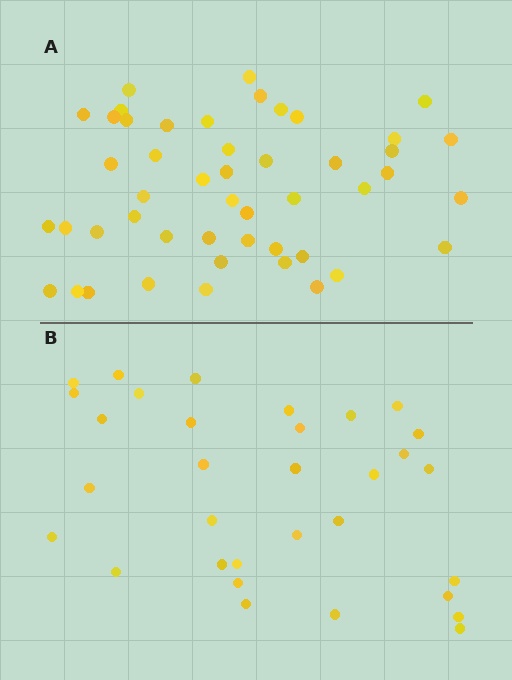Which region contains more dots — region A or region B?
Region A (the top region) has more dots.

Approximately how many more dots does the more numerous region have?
Region A has approximately 15 more dots than region B.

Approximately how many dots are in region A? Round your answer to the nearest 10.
About 50 dots. (The exact count is 48, which rounds to 50.)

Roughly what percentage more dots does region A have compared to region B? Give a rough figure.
About 50% more.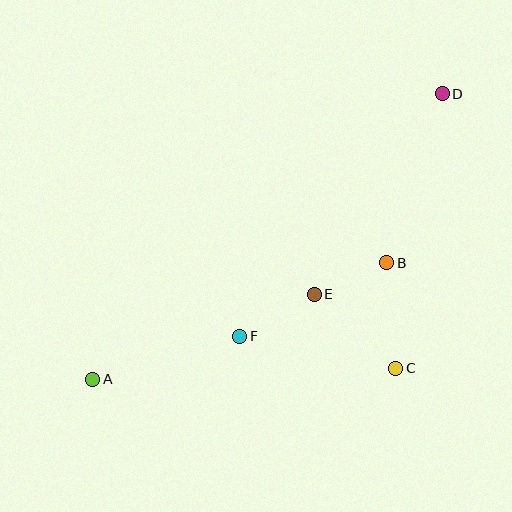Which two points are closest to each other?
Points B and E are closest to each other.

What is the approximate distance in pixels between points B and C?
The distance between B and C is approximately 106 pixels.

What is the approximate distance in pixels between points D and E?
The distance between D and E is approximately 238 pixels.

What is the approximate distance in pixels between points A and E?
The distance between A and E is approximately 237 pixels.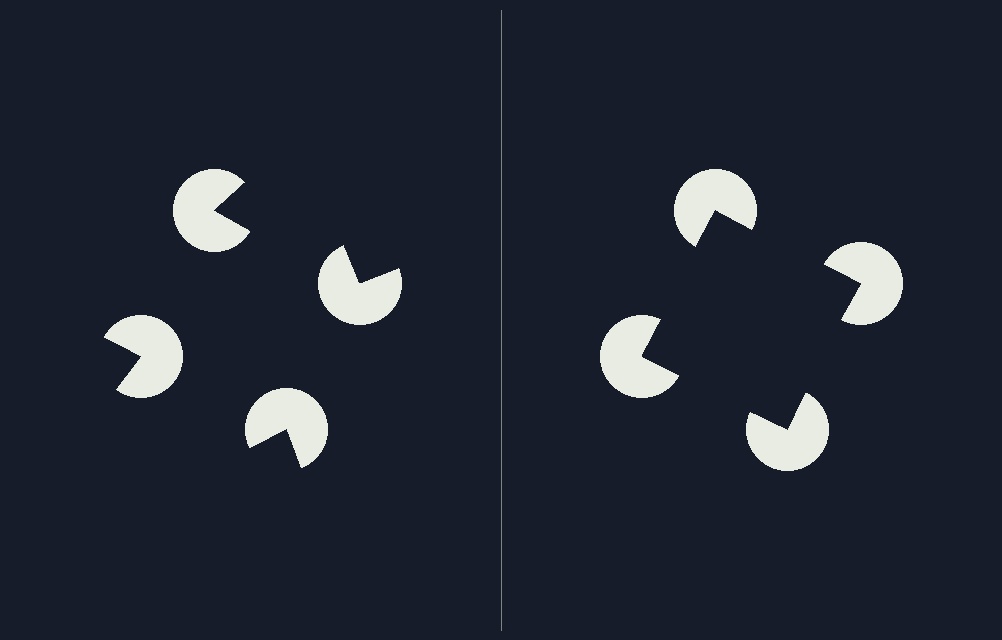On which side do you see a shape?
An illusory square appears on the right side. On the left side the wedge cuts are rotated, so no coherent shape forms.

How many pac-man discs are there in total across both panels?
8 — 4 on each side.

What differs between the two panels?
The pac-man discs are positioned identically on both sides; only the wedge orientations differ. On the right they align to a square; on the left they are misaligned.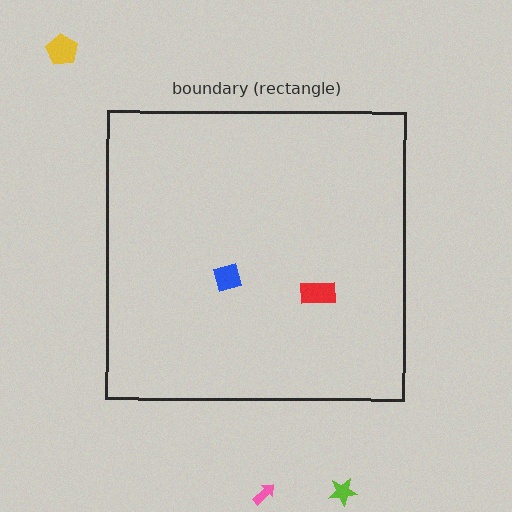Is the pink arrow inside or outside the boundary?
Outside.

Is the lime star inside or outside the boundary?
Outside.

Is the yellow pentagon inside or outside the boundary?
Outside.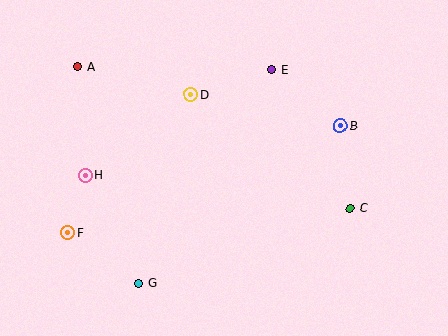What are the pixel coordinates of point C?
Point C is at (350, 208).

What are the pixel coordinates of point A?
Point A is at (78, 67).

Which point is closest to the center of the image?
Point D at (191, 94) is closest to the center.